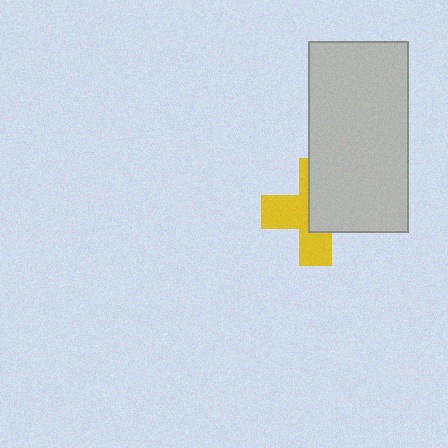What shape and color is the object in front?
The object in front is a light gray rectangle.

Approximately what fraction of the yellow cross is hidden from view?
Roughly 52% of the yellow cross is hidden behind the light gray rectangle.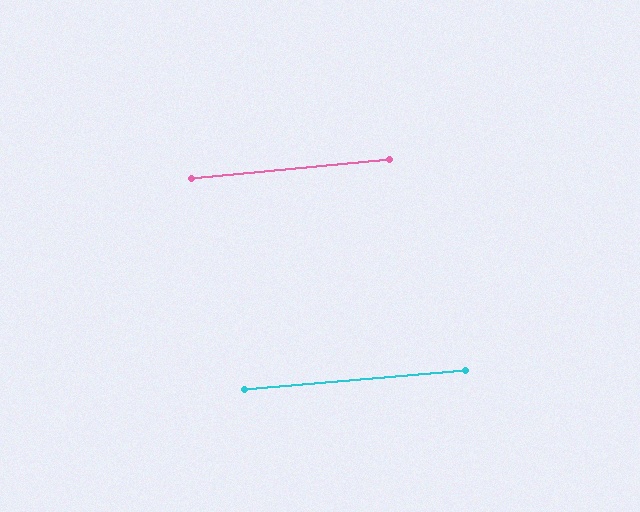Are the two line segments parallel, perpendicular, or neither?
Parallel — their directions differ by only 0.7°.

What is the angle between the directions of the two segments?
Approximately 1 degree.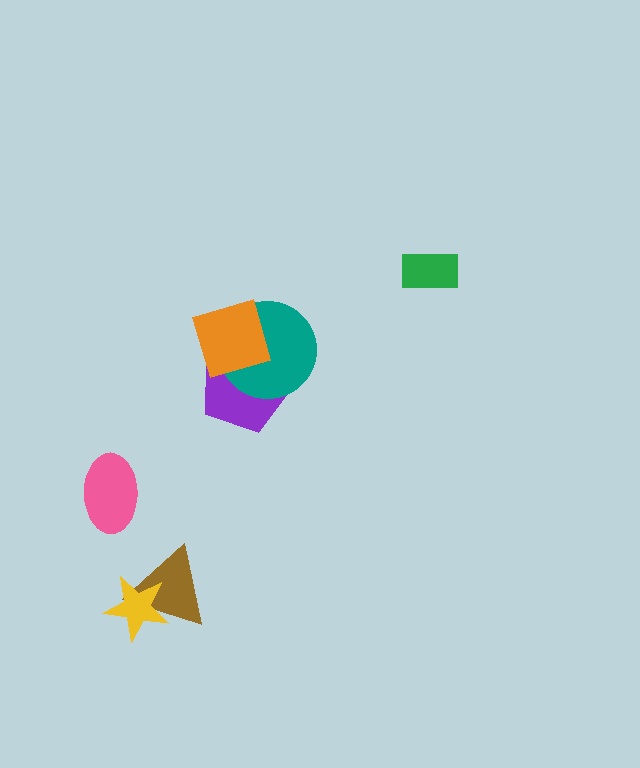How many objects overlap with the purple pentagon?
2 objects overlap with the purple pentagon.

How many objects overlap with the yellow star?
1 object overlaps with the yellow star.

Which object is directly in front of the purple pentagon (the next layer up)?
The teal circle is directly in front of the purple pentagon.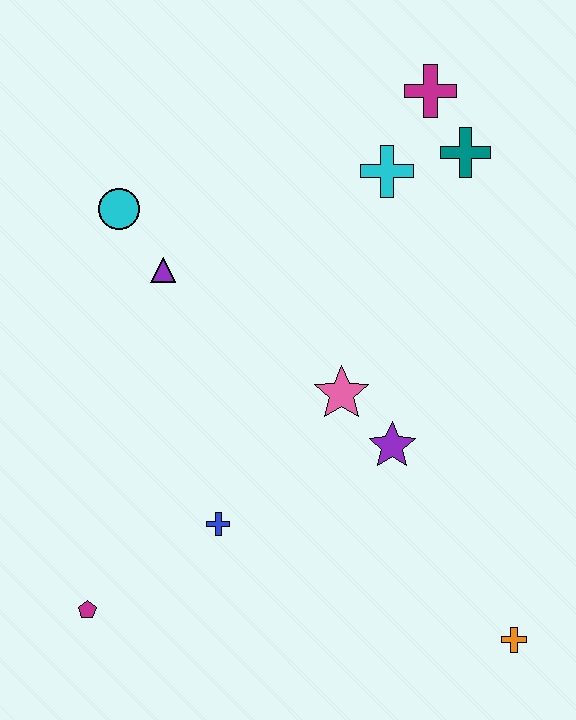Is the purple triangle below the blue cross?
No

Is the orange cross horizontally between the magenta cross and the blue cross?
No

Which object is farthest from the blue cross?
The magenta cross is farthest from the blue cross.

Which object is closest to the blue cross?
The magenta pentagon is closest to the blue cross.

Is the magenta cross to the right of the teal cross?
No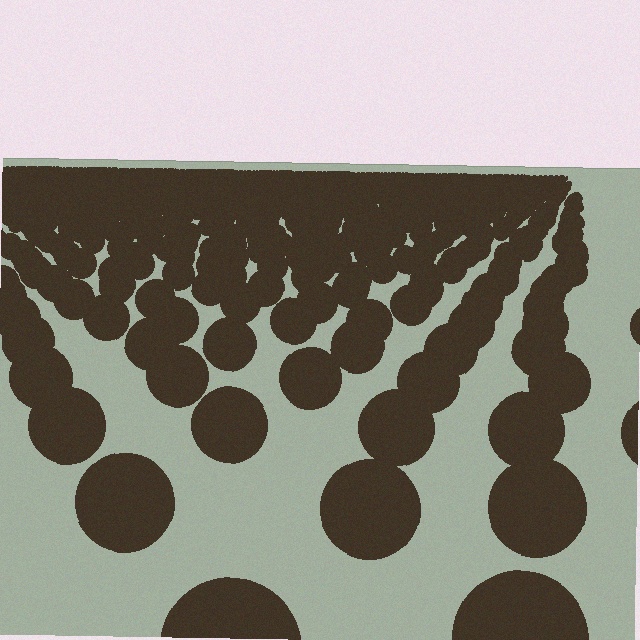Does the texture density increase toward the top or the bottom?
Density increases toward the top.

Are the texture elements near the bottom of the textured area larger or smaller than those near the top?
Larger. Near the bottom, elements are closer to the viewer and appear at a bigger on-screen size.